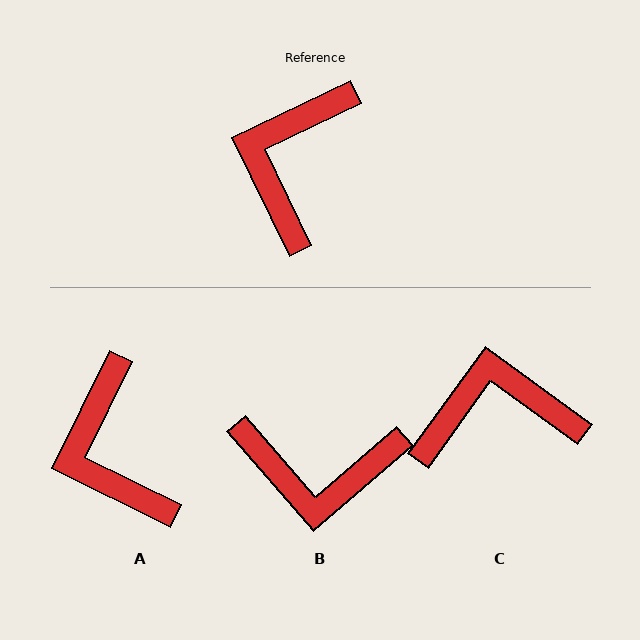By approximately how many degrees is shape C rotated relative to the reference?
Approximately 62 degrees clockwise.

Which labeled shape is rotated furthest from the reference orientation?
B, about 105 degrees away.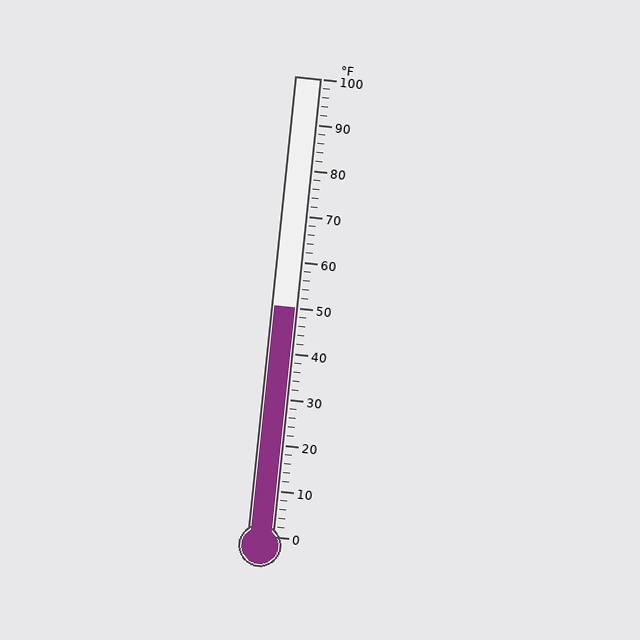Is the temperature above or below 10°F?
The temperature is above 10°F.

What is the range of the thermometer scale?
The thermometer scale ranges from 0°F to 100°F.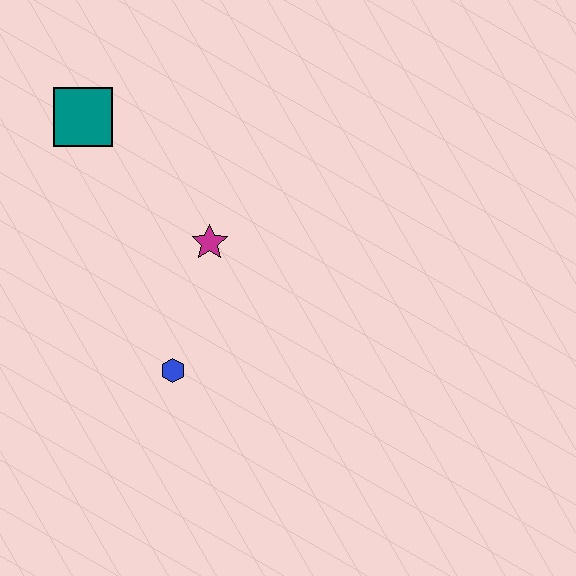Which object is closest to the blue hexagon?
The magenta star is closest to the blue hexagon.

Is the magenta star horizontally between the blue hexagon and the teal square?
No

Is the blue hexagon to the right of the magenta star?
No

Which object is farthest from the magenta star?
The teal square is farthest from the magenta star.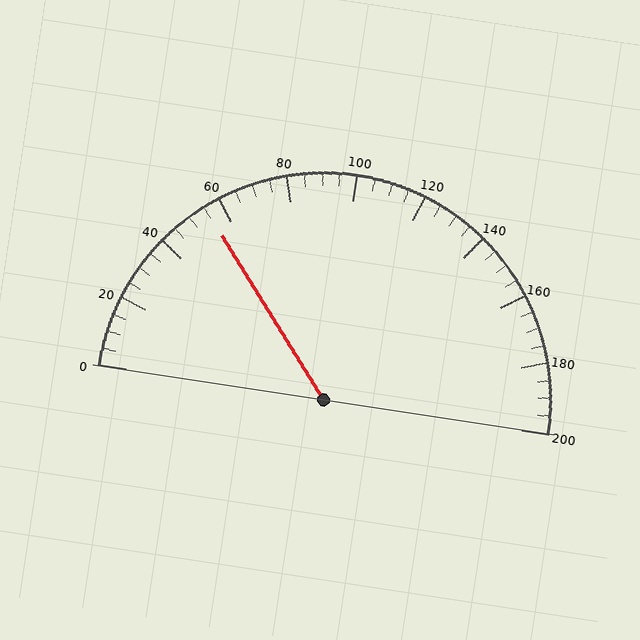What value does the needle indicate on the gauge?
The needle indicates approximately 55.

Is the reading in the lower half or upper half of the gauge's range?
The reading is in the lower half of the range (0 to 200).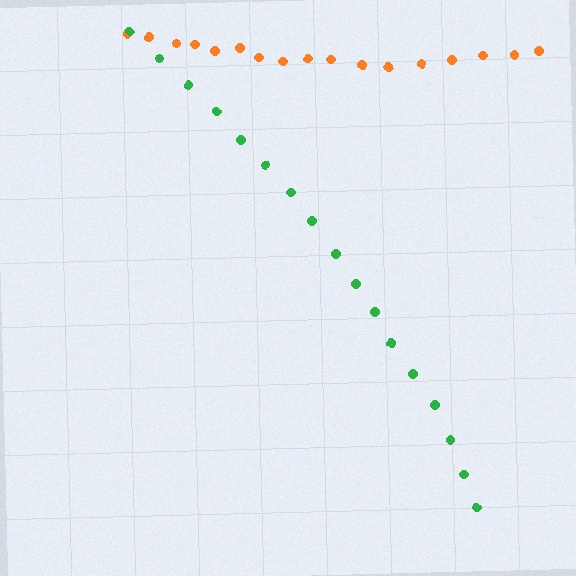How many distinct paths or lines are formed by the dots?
There are 2 distinct paths.